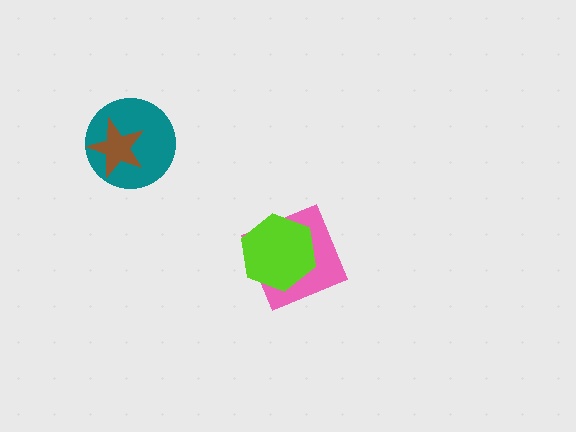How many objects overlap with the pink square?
1 object overlaps with the pink square.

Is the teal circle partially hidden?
Yes, it is partially covered by another shape.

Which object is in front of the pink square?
The lime hexagon is in front of the pink square.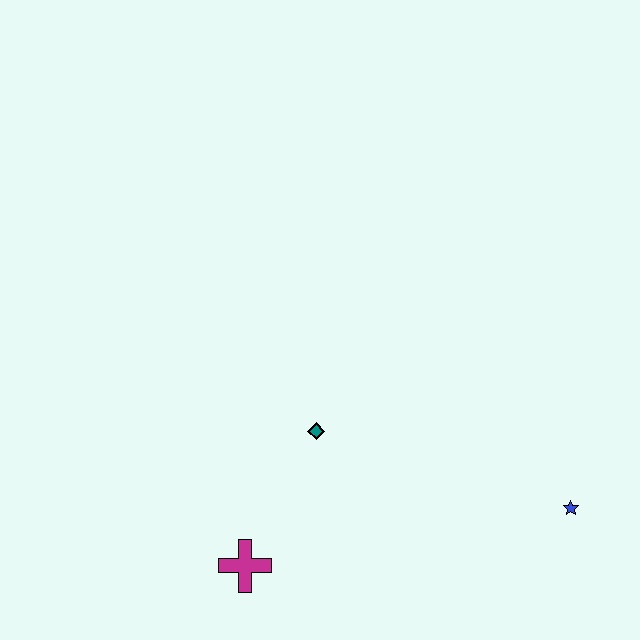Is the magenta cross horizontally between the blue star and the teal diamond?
No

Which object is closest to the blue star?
The teal diamond is closest to the blue star.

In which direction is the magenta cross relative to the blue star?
The magenta cross is to the left of the blue star.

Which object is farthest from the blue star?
The magenta cross is farthest from the blue star.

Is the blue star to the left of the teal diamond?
No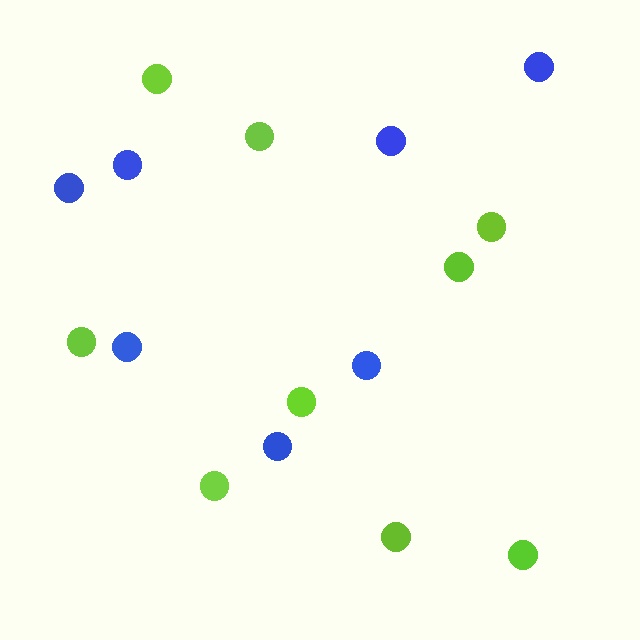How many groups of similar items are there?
There are 2 groups: one group of blue circles (7) and one group of lime circles (9).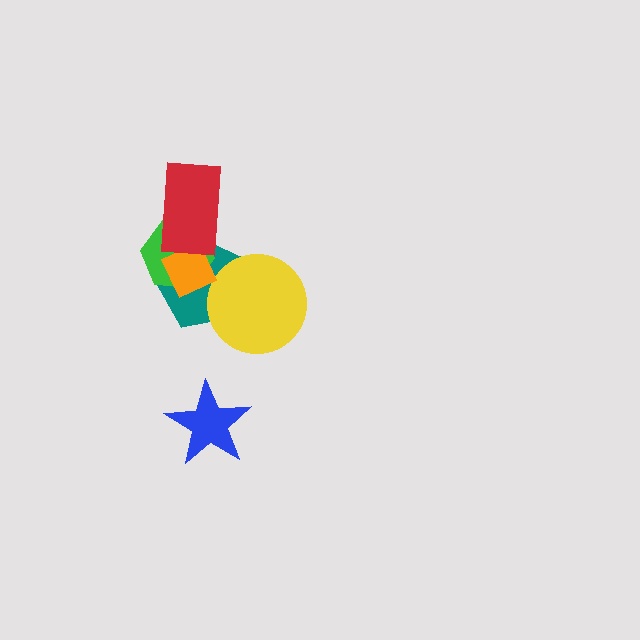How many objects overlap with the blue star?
0 objects overlap with the blue star.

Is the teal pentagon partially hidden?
Yes, it is partially covered by another shape.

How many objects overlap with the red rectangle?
3 objects overlap with the red rectangle.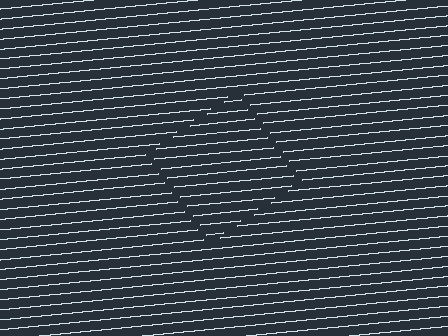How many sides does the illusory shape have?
4 sides — the line-ends trace a square.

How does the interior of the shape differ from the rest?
The interior of the shape contains the same grating, shifted by half a period — the contour is defined by the phase discontinuity where line-ends from the inner and outer gratings abut.